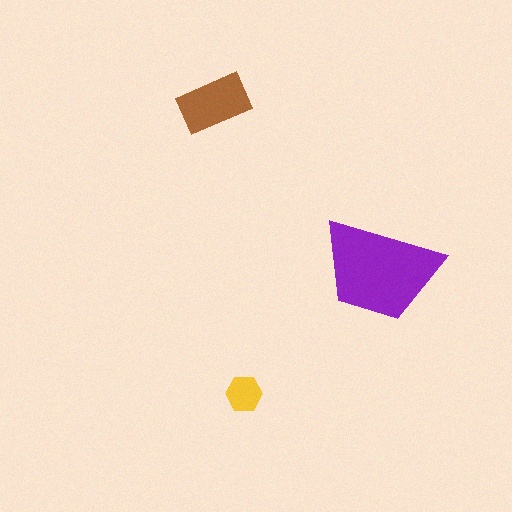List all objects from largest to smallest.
The purple trapezoid, the brown rectangle, the yellow hexagon.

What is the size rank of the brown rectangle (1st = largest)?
2nd.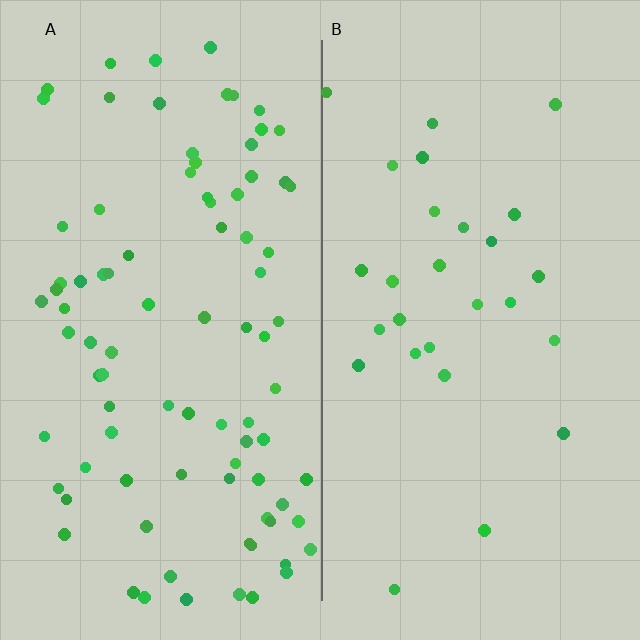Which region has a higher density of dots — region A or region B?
A (the left).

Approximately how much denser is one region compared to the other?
Approximately 3.3× — region A over region B.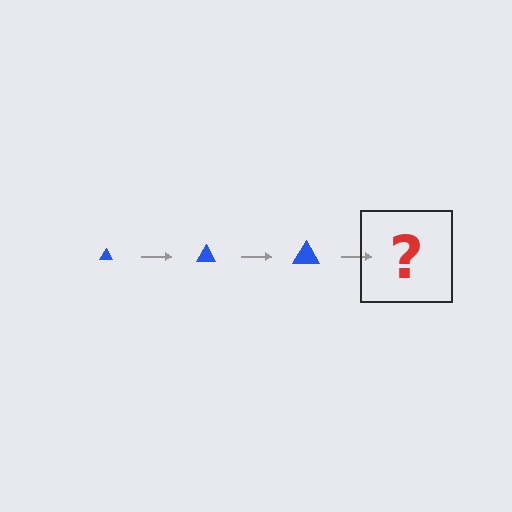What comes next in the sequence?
The next element should be a blue triangle, larger than the previous one.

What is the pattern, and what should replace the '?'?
The pattern is that the triangle gets progressively larger each step. The '?' should be a blue triangle, larger than the previous one.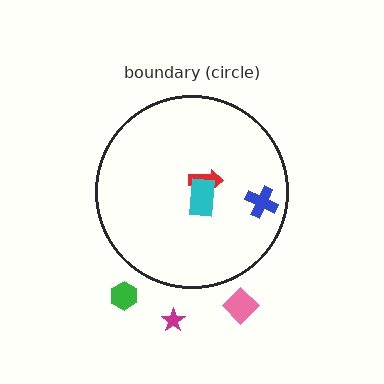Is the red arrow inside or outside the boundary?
Inside.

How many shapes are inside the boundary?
3 inside, 3 outside.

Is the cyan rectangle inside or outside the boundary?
Inside.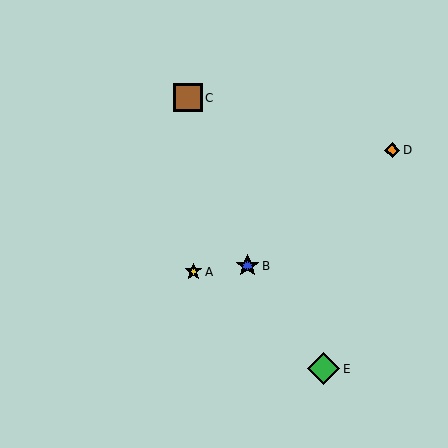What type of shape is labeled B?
Shape B is a blue star.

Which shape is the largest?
The green diamond (labeled E) is the largest.